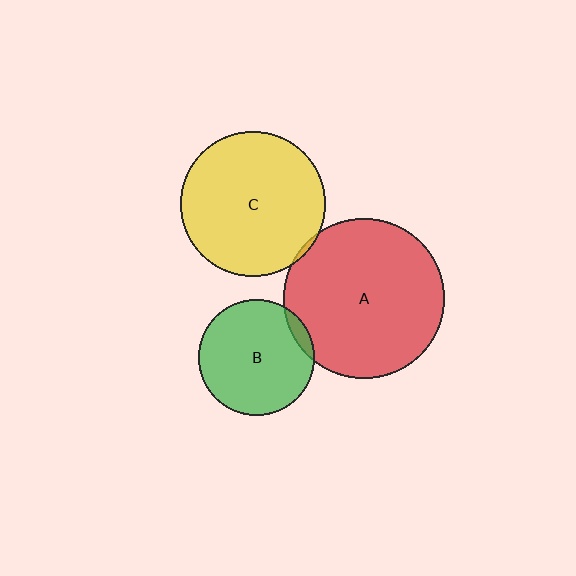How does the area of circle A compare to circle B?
Approximately 1.9 times.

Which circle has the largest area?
Circle A (red).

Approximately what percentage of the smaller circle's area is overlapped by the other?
Approximately 5%.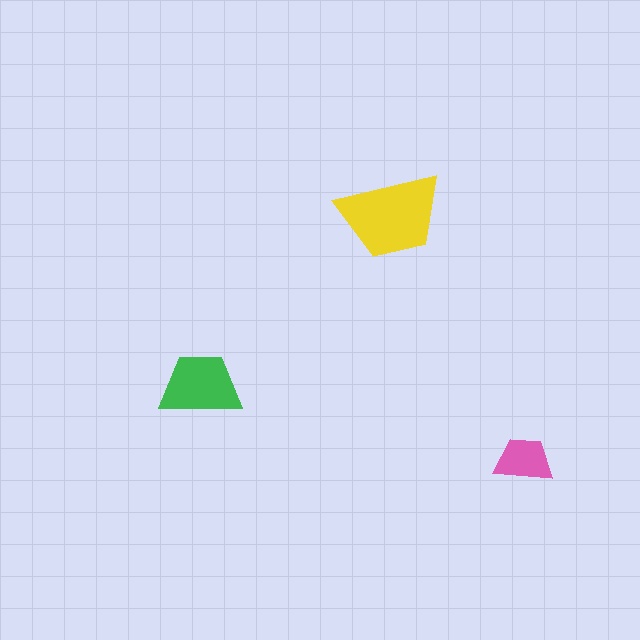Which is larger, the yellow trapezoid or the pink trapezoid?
The yellow one.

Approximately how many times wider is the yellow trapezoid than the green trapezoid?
About 1.5 times wider.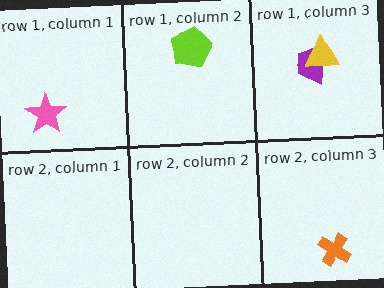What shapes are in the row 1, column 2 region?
The lime pentagon.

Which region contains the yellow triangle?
The row 1, column 3 region.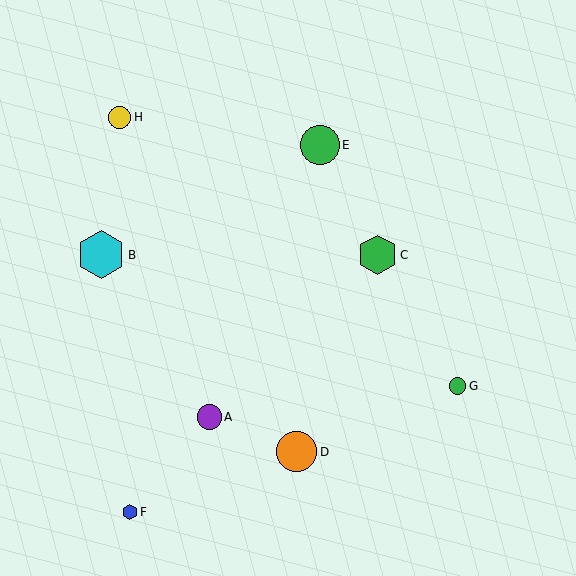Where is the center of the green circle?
The center of the green circle is at (320, 145).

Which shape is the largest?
The cyan hexagon (labeled B) is the largest.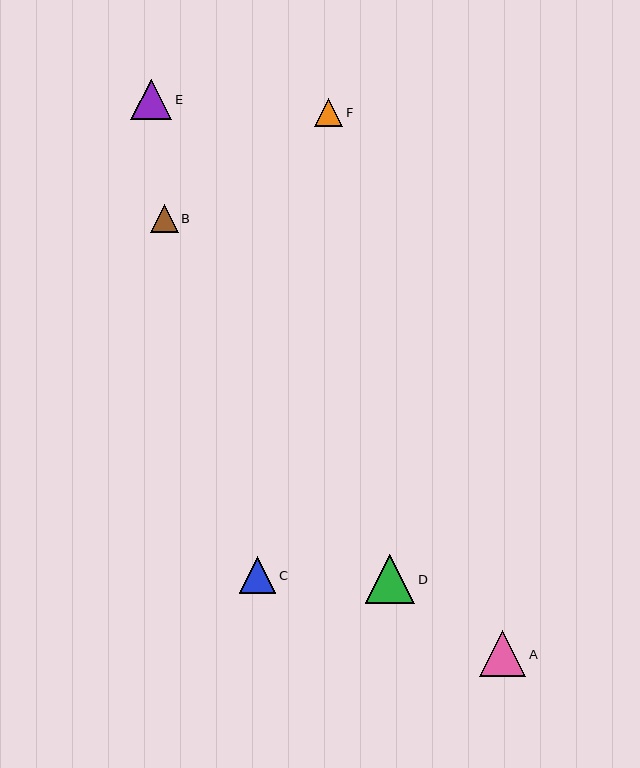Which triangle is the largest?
Triangle D is the largest with a size of approximately 50 pixels.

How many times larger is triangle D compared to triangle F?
Triangle D is approximately 1.8 times the size of triangle F.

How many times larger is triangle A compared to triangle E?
Triangle A is approximately 1.1 times the size of triangle E.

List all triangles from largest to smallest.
From largest to smallest: D, A, E, C, F, B.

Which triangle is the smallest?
Triangle B is the smallest with a size of approximately 28 pixels.